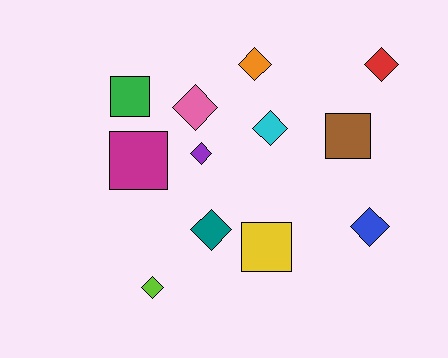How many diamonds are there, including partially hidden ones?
There are 8 diamonds.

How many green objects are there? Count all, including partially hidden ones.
There is 1 green object.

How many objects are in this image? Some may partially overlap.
There are 12 objects.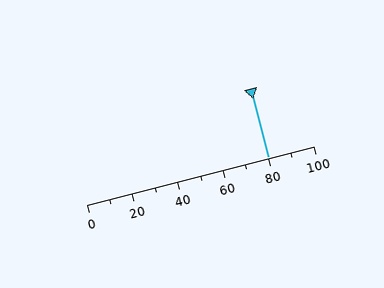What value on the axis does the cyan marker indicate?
The marker indicates approximately 80.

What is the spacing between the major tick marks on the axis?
The major ticks are spaced 20 apart.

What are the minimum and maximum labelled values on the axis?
The axis runs from 0 to 100.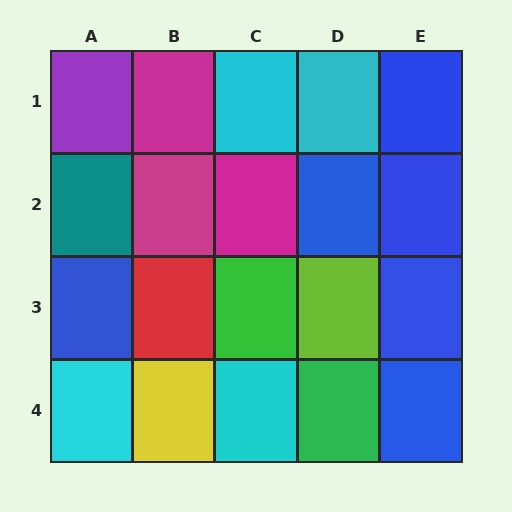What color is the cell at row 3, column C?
Green.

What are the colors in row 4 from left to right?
Cyan, yellow, cyan, green, blue.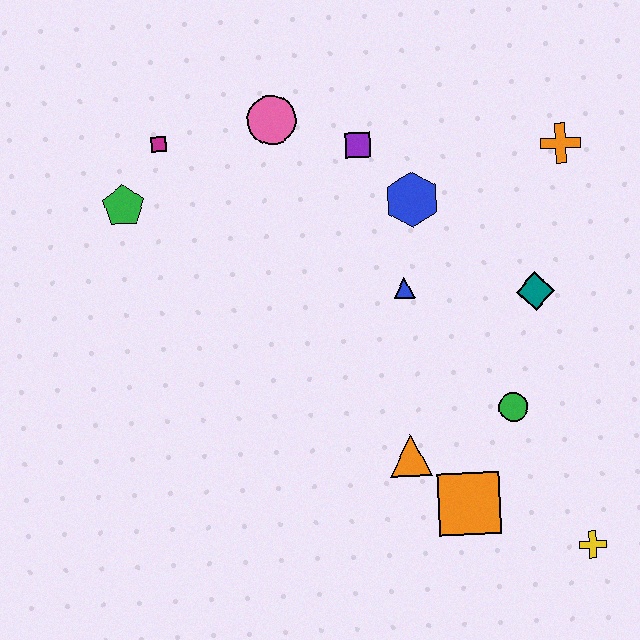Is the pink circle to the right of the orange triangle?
No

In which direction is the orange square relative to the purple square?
The orange square is below the purple square.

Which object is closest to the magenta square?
The green pentagon is closest to the magenta square.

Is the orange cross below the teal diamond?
No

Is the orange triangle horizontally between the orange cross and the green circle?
No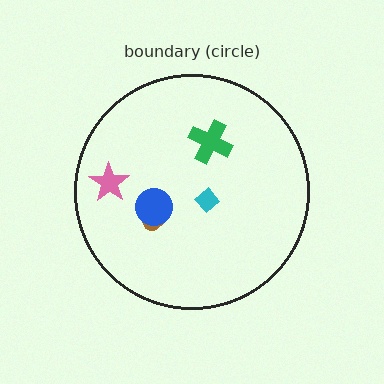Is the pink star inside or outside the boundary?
Inside.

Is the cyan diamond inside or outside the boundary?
Inside.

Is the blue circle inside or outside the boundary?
Inside.